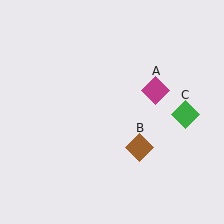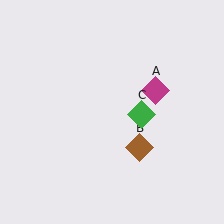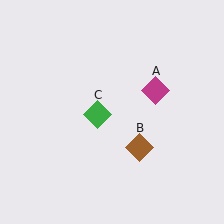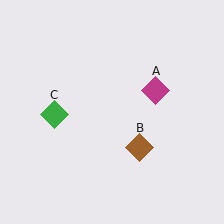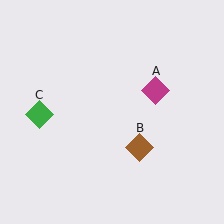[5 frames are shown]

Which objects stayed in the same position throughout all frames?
Magenta diamond (object A) and brown diamond (object B) remained stationary.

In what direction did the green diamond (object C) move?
The green diamond (object C) moved left.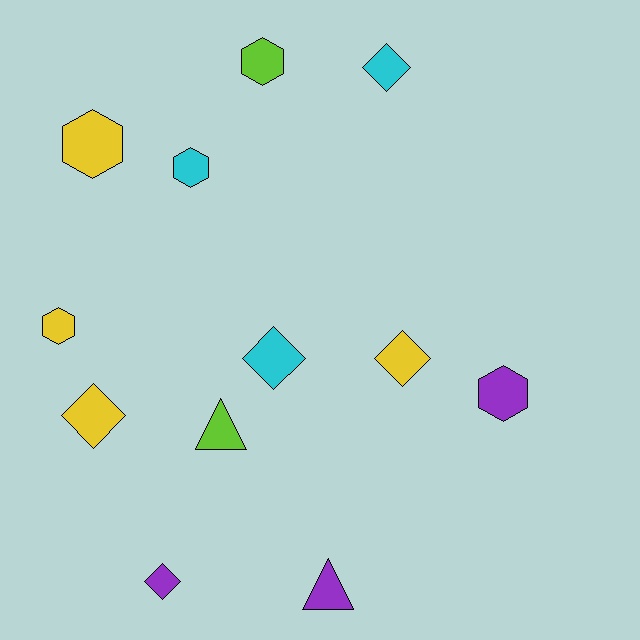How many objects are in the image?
There are 12 objects.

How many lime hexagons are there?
There is 1 lime hexagon.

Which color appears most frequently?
Yellow, with 4 objects.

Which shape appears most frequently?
Hexagon, with 5 objects.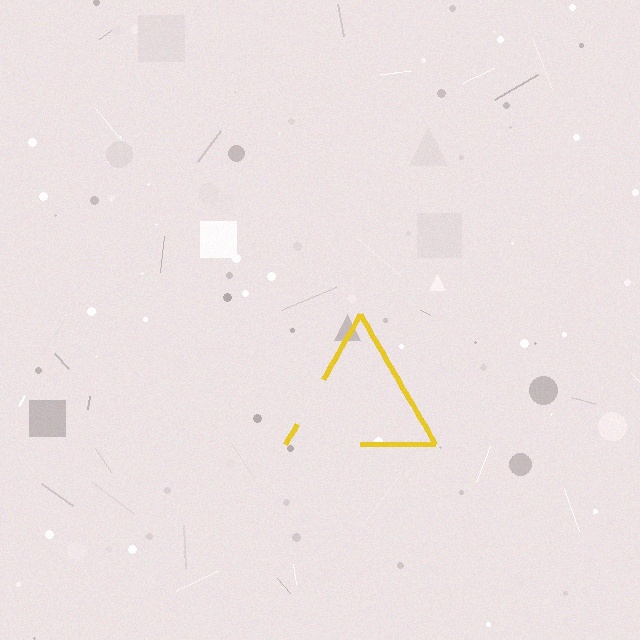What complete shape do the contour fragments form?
The contour fragments form a triangle.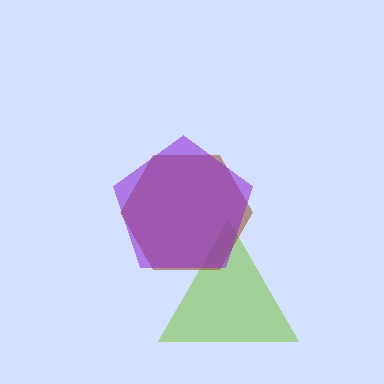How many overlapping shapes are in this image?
There are 3 overlapping shapes in the image.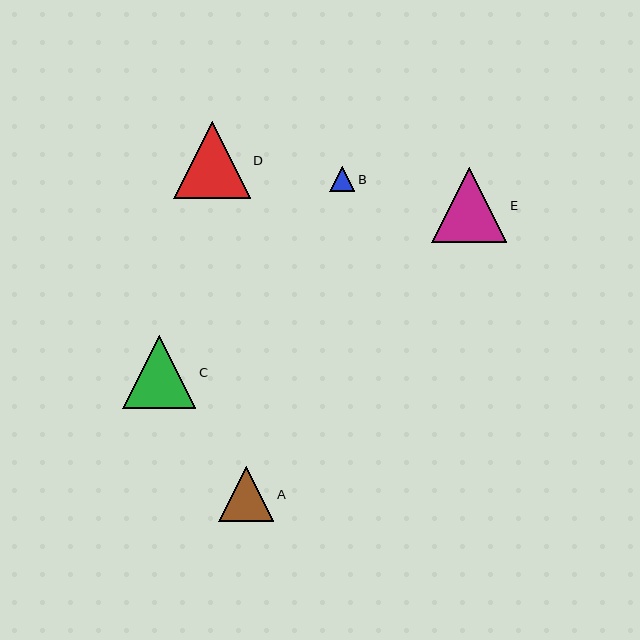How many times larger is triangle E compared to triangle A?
Triangle E is approximately 1.4 times the size of triangle A.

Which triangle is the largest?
Triangle D is the largest with a size of approximately 77 pixels.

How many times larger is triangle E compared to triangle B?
Triangle E is approximately 3.0 times the size of triangle B.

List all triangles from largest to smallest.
From largest to smallest: D, E, C, A, B.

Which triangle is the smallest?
Triangle B is the smallest with a size of approximately 25 pixels.